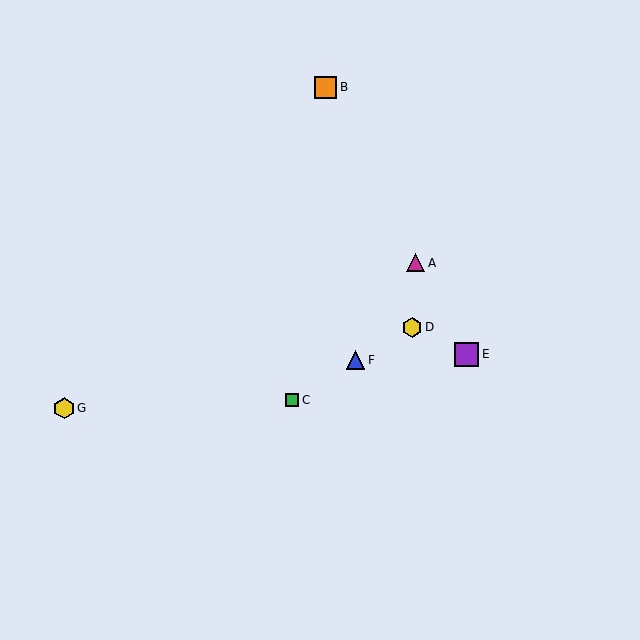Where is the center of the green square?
The center of the green square is at (292, 400).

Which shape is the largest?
The purple square (labeled E) is the largest.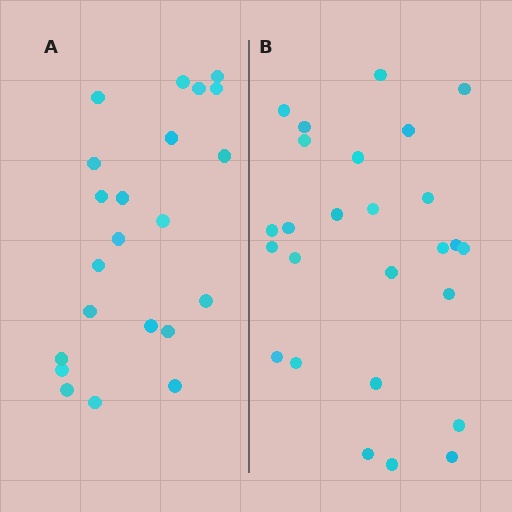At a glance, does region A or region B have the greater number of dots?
Region B (the right region) has more dots.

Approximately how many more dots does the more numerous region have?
Region B has about 4 more dots than region A.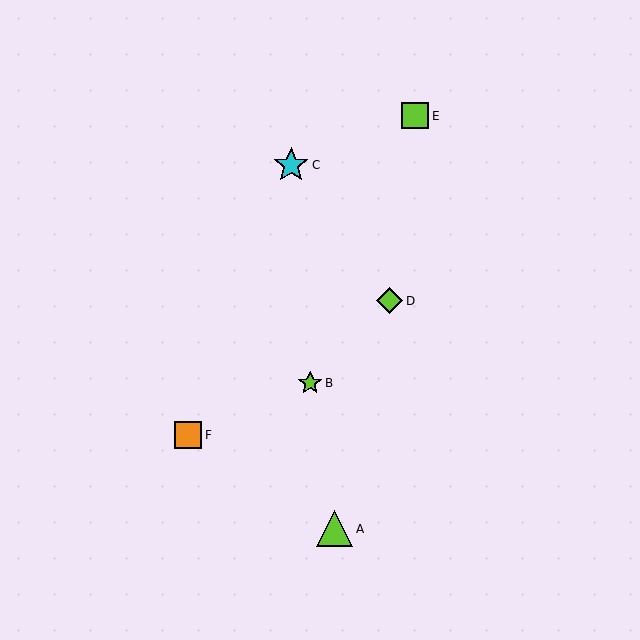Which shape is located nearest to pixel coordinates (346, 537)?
The lime triangle (labeled A) at (335, 529) is nearest to that location.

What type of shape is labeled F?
Shape F is an orange square.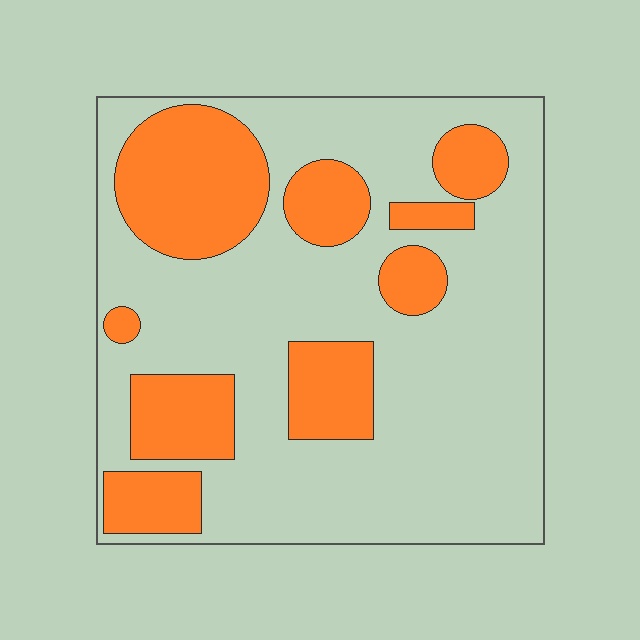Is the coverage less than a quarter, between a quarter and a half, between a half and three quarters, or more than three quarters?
Between a quarter and a half.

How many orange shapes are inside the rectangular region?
9.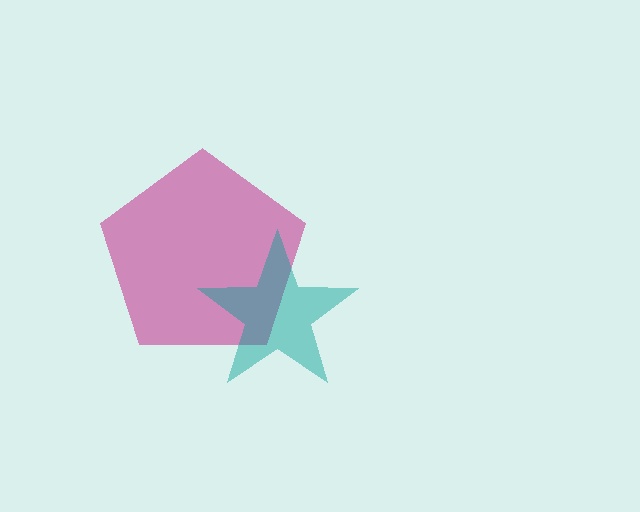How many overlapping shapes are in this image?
There are 2 overlapping shapes in the image.